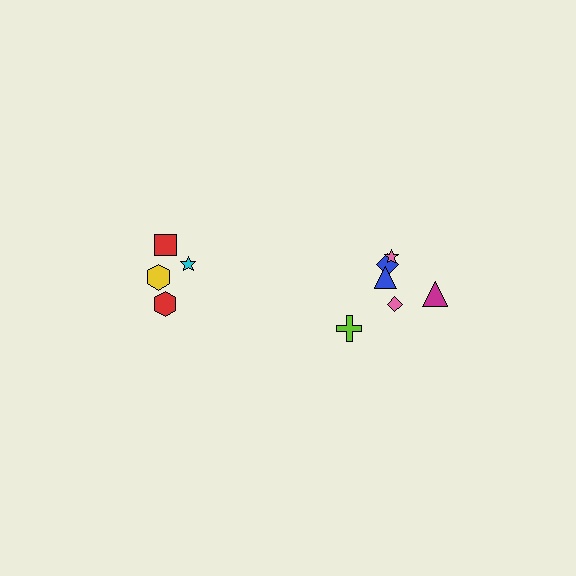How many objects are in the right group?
There are 6 objects.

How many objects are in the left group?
There are 4 objects.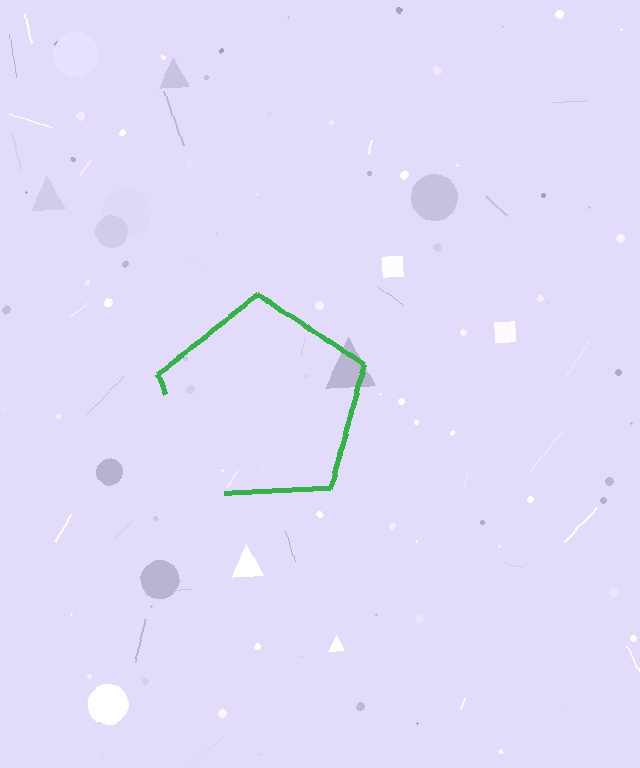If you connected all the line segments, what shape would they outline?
They would outline a pentagon.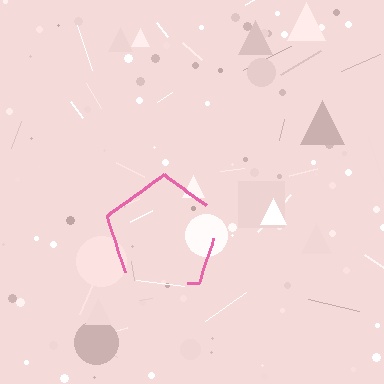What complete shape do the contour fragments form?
The contour fragments form a pentagon.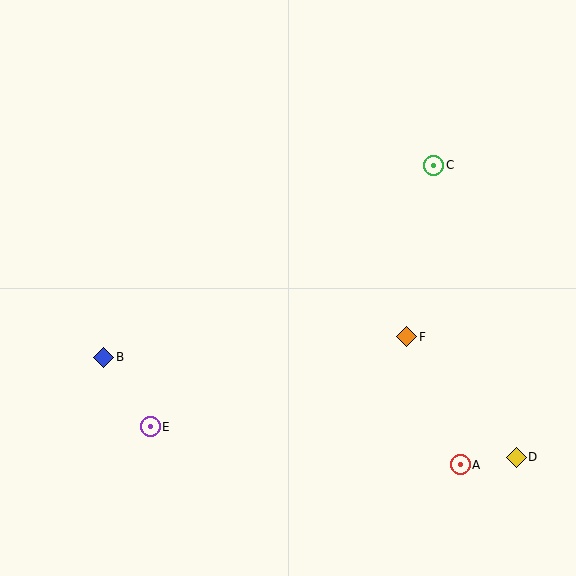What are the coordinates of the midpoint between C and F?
The midpoint between C and F is at (420, 251).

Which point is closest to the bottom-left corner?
Point E is closest to the bottom-left corner.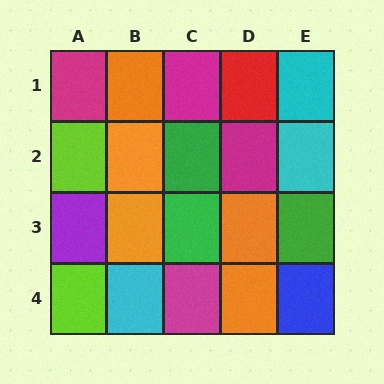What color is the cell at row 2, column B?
Orange.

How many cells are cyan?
3 cells are cyan.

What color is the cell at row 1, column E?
Cyan.